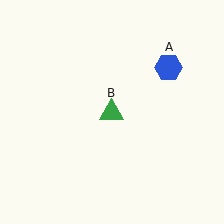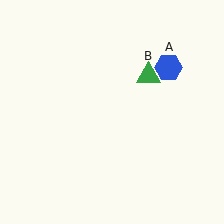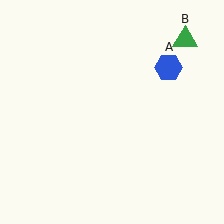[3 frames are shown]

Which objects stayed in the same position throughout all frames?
Blue hexagon (object A) remained stationary.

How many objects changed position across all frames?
1 object changed position: green triangle (object B).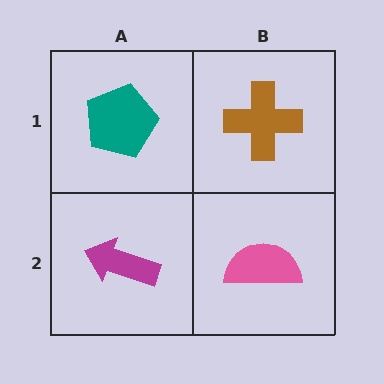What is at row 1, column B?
A brown cross.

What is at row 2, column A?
A magenta arrow.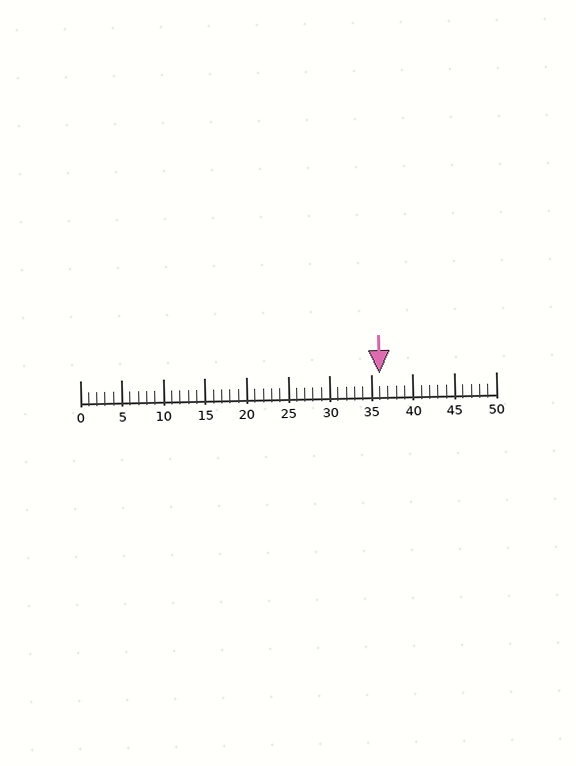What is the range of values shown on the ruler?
The ruler shows values from 0 to 50.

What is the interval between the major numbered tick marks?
The major tick marks are spaced 5 units apart.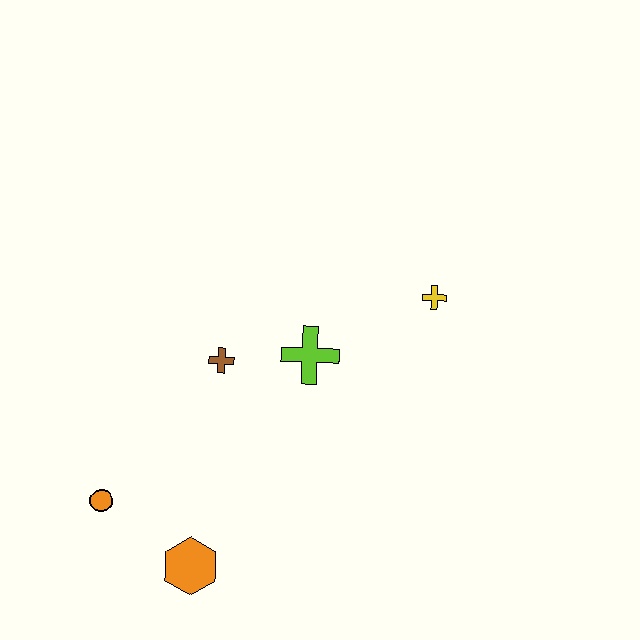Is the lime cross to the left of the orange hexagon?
No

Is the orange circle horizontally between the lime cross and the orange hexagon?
No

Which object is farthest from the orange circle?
The yellow cross is farthest from the orange circle.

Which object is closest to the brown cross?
The lime cross is closest to the brown cross.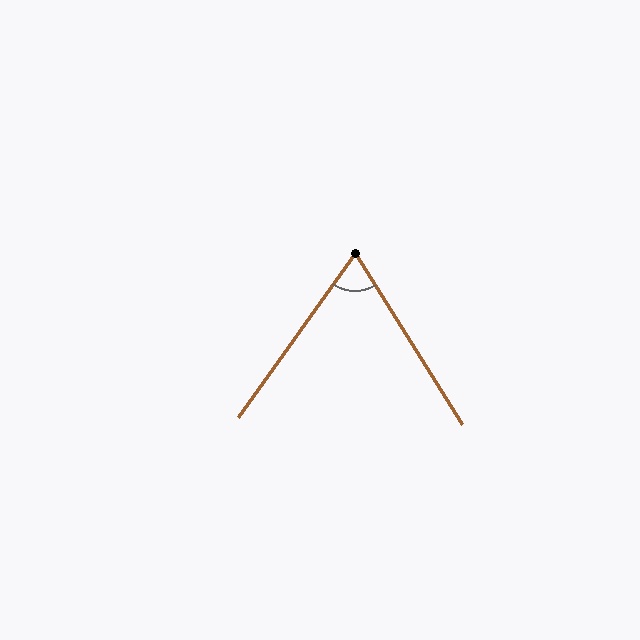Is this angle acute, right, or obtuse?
It is acute.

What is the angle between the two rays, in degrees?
Approximately 67 degrees.